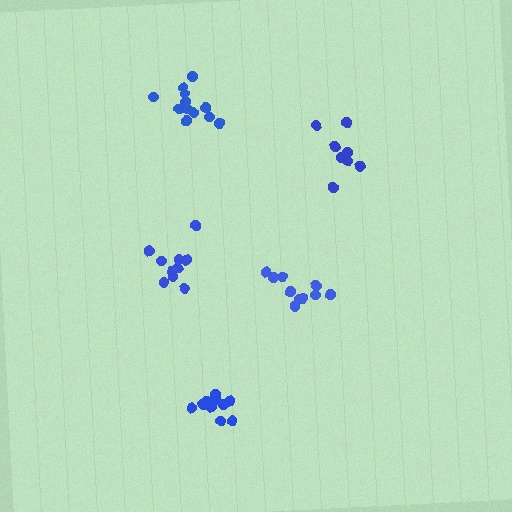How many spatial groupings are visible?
There are 5 spatial groupings.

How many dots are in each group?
Group 1: 10 dots, Group 2: 10 dots, Group 3: 8 dots, Group 4: 11 dots, Group 5: 12 dots (51 total).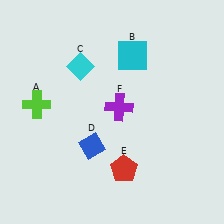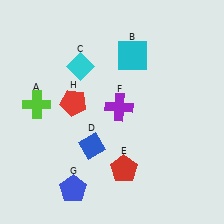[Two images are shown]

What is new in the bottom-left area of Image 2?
A blue pentagon (G) was added in the bottom-left area of Image 2.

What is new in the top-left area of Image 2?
A red pentagon (H) was added in the top-left area of Image 2.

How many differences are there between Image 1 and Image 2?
There are 2 differences between the two images.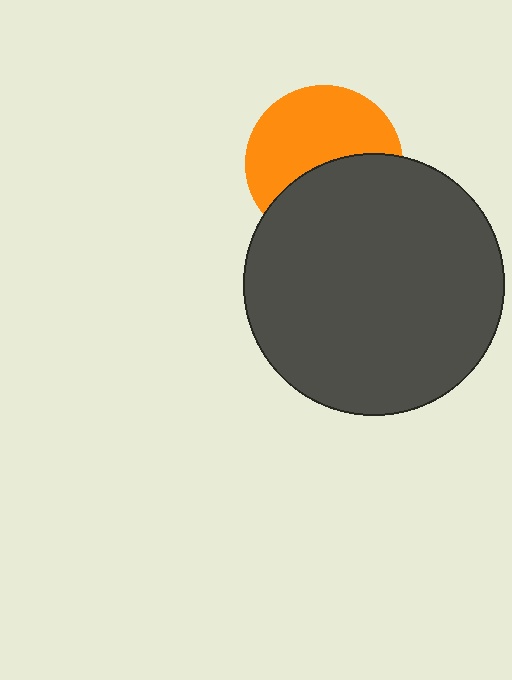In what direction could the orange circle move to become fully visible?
The orange circle could move up. That would shift it out from behind the dark gray circle entirely.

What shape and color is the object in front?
The object in front is a dark gray circle.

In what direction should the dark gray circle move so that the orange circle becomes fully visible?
The dark gray circle should move down. That is the shortest direction to clear the overlap and leave the orange circle fully visible.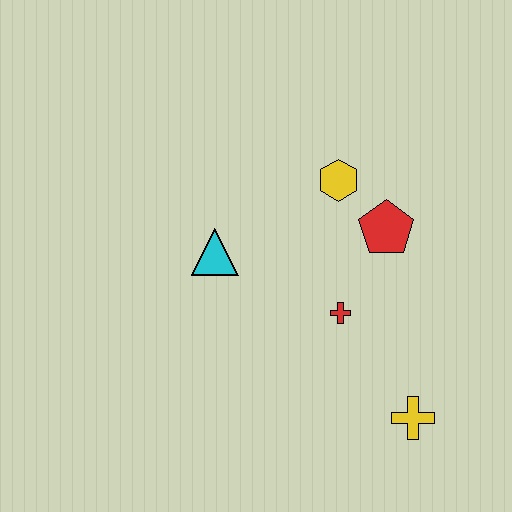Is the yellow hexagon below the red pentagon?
No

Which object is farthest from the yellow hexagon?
The yellow cross is farthest from the yellow hexagon.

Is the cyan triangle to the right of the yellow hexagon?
No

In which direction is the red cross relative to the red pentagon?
The red cross is below the red pentagon.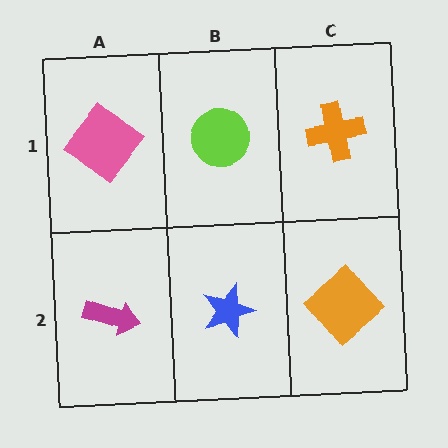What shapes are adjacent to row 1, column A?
A magenta arrow (row 2, column A), a lime circle (row 1, column B).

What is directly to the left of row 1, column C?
A lime circle.